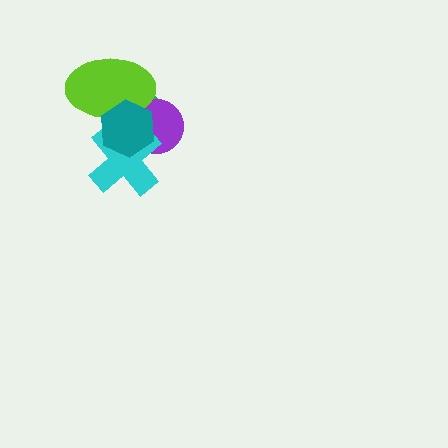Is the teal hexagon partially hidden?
No, no other shape covers it.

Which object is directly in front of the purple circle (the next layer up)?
The lime ellipse is directly in front of the purple circle.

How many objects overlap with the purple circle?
4 objects overlap with the purple circle.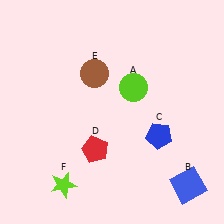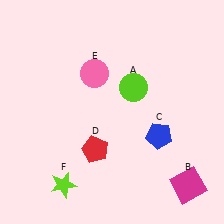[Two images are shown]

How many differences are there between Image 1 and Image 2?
There are 2 differences between the two images.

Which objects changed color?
B changed from blue to magenta. E changed from brown to pink.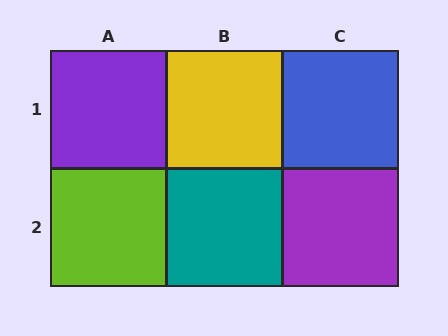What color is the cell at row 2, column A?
Lime.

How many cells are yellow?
1 cell is yellow.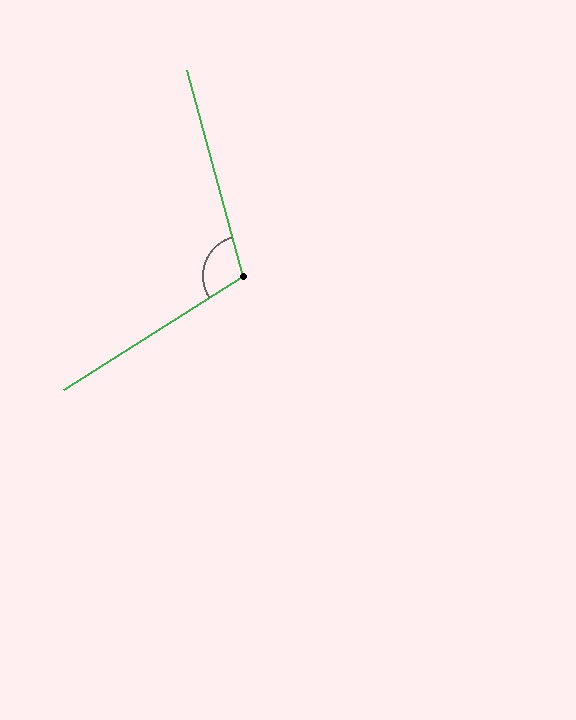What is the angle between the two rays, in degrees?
Approximately 107 degrees.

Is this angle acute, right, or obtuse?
It is obtuse.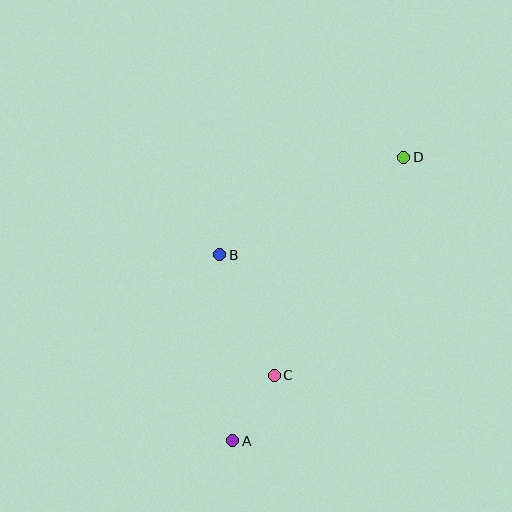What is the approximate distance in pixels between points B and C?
The distance between B and C is approximately 132 pixels.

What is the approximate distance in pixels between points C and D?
The distance between C and D is approximately 253 pixels.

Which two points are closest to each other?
Points A and C are closest to each other.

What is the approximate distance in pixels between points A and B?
The distance between A and B is approximately 187 pixels.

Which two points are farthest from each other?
Points A and D are farthest from each other.